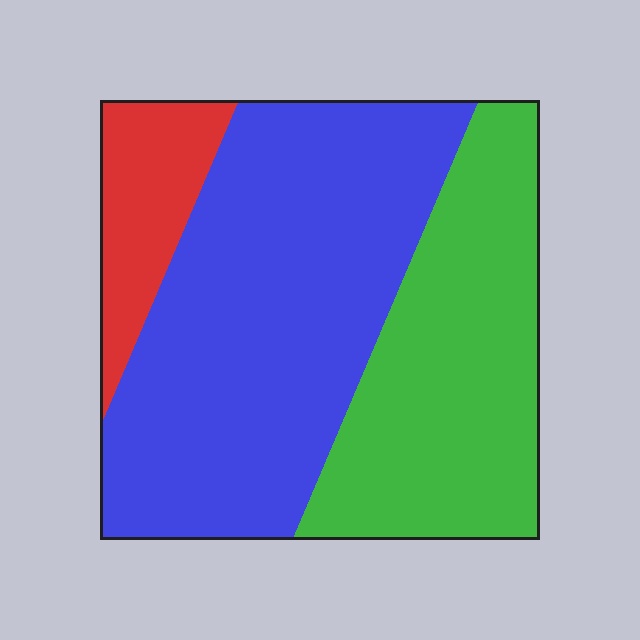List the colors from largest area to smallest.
From largest to smallest: blue, green, red.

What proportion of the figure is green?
Green takes up between a quarter and a half of the figure.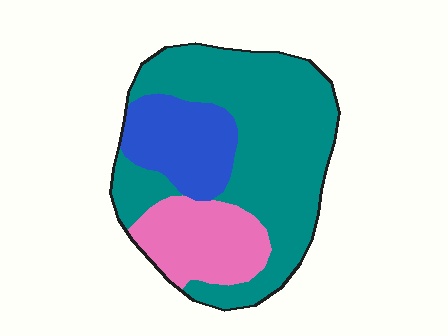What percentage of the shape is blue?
Blue covers roughly 20% of the shape.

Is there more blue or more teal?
Teal.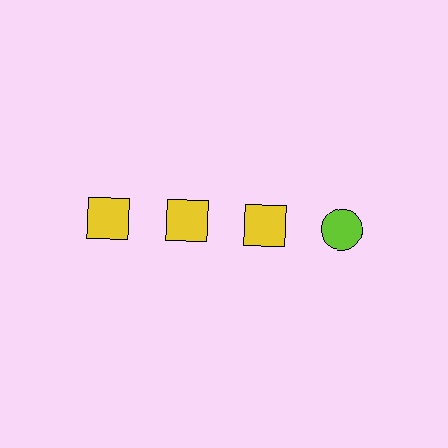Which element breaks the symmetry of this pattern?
The lime circle in the top row, second from right column breaks the symmetry. All other shapes are yellow squares.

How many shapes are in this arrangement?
There are 4 shapes arranged in a grid pattern.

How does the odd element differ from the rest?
It differs in both color (lime instead of yellow) and shape (circle instead of square).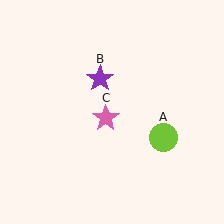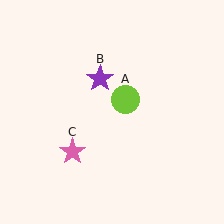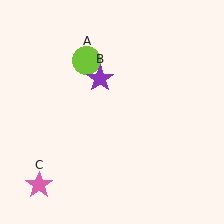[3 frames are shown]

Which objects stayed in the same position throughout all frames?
Purple star (object B) remained stationary.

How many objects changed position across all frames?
2 objects changed position: lime circle (object A), pink star (object C).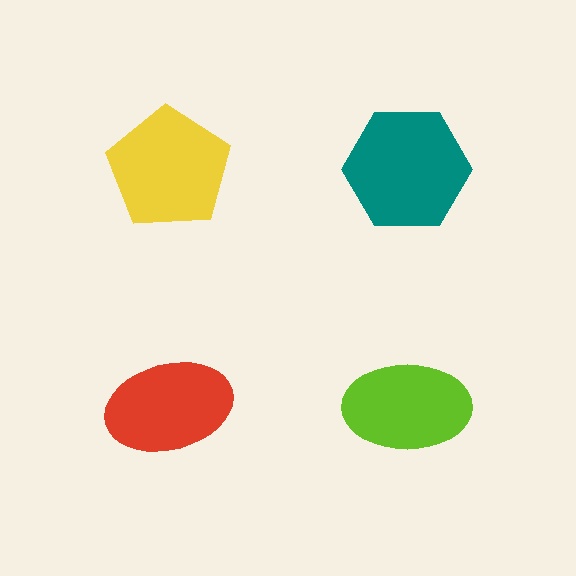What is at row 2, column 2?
A lime ellipse.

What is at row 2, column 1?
A red ellipse.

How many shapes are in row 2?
2 shapes.